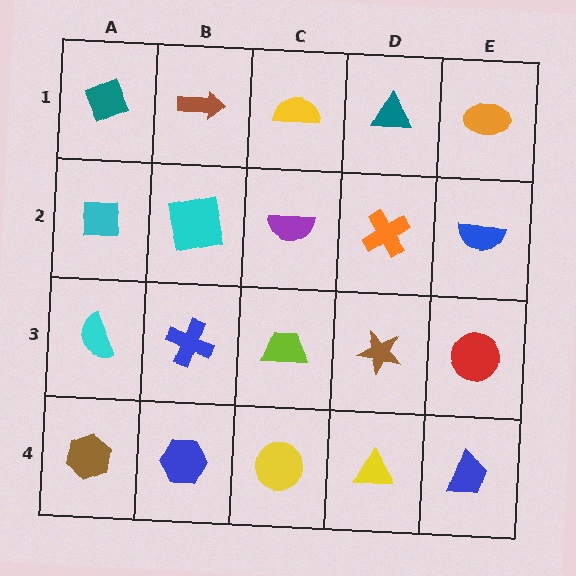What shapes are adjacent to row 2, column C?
A yellow semicircle (row 1, column C), a lime trapezoid (row 3, column C), a cyan square (row 2, column B), an orange cross (row 2, column D).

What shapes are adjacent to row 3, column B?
A cyan square (row 2, column B), a blue hexagon (row 4, column B), a cyan semicircle (row 3, column A), a lime trapezoid (row 3, column C).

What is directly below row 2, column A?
A cyan semicircle.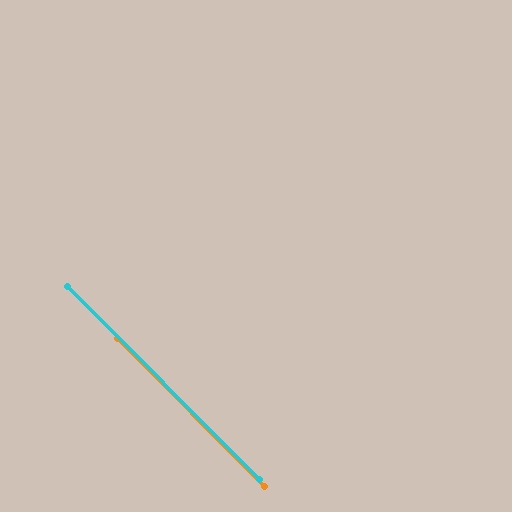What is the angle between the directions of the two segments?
Approximately 0 degrees.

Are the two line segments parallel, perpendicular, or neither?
Parallel — their directions differ by only 0.4°.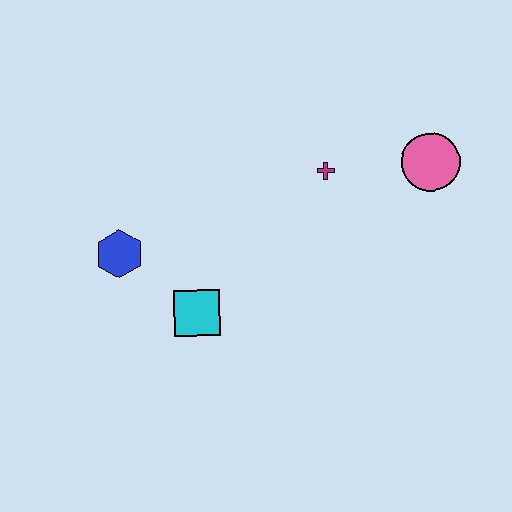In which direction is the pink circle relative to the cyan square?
The pink circle is to the right of the cyan square.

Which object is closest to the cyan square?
The blue hexagon is closest to the cyan square.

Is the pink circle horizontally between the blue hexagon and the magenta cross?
No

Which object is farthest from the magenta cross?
The blue hexagon is farthest from the magenta cross.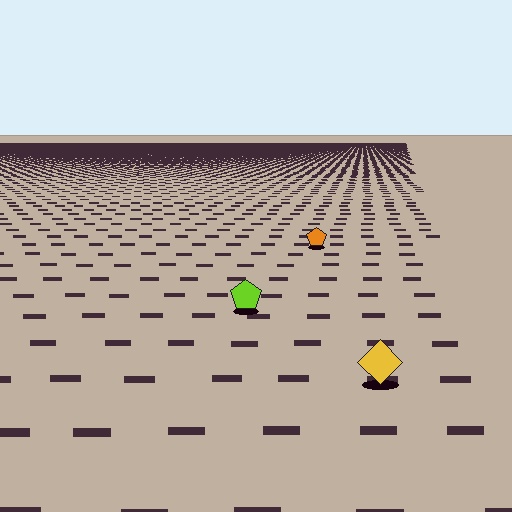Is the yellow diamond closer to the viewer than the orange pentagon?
Yes. The yellow diamond is closer — you can tell from the texture gradient: the ground texture is coarser near it.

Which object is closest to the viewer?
The yellow diamond is closest. The texture marks near it are larger and more spread out.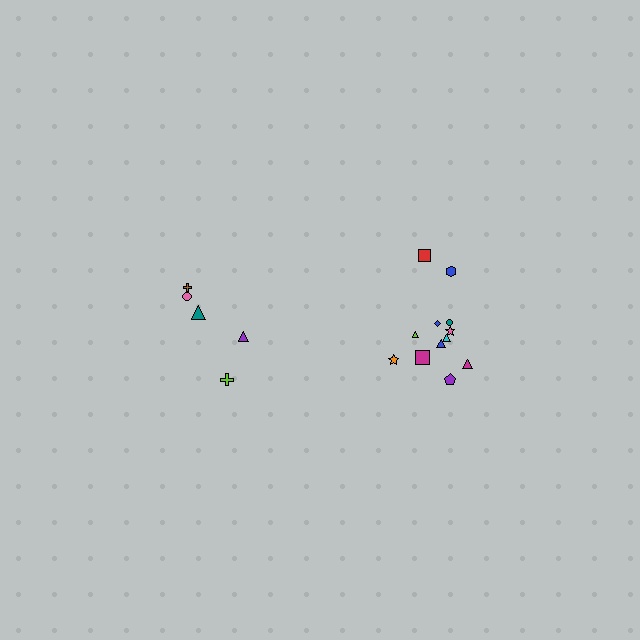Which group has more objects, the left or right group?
The right group.